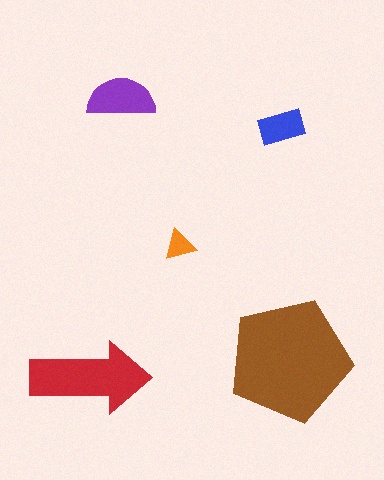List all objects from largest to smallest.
The brown pentagon, the red arrow, the purple semicircle, the blue rectangle, the orange triangle.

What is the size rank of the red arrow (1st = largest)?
2nd.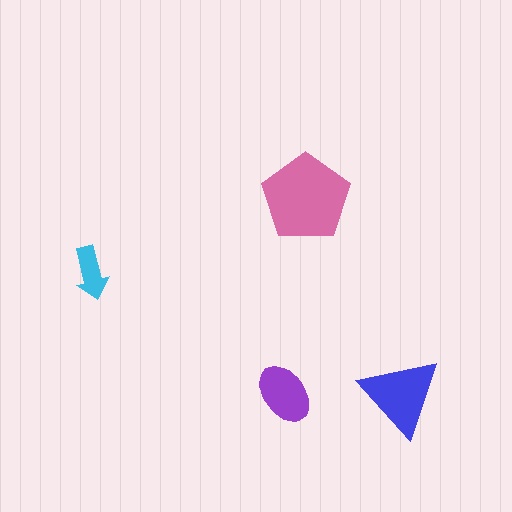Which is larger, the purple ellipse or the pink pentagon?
The pink pentagon.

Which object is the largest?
The pink pentagon.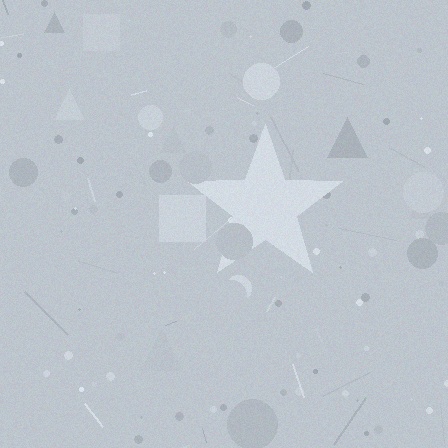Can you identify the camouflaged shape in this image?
The camouflaged shape is a star.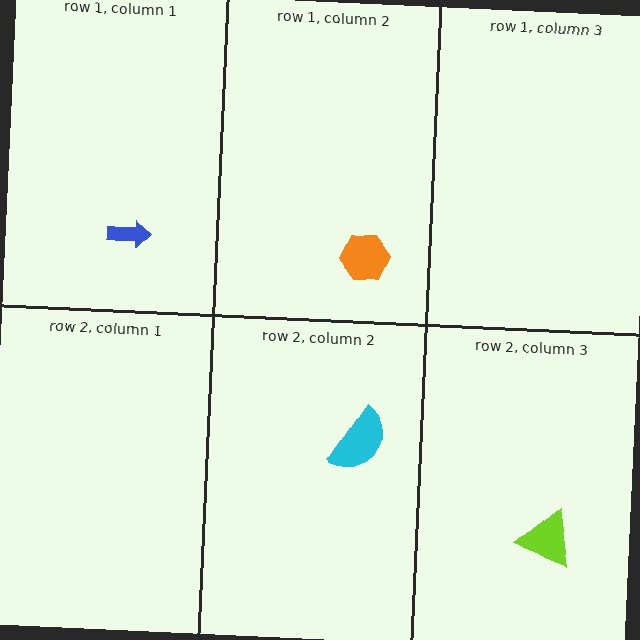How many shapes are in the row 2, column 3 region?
1.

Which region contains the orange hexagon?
The row 1, column 2 region.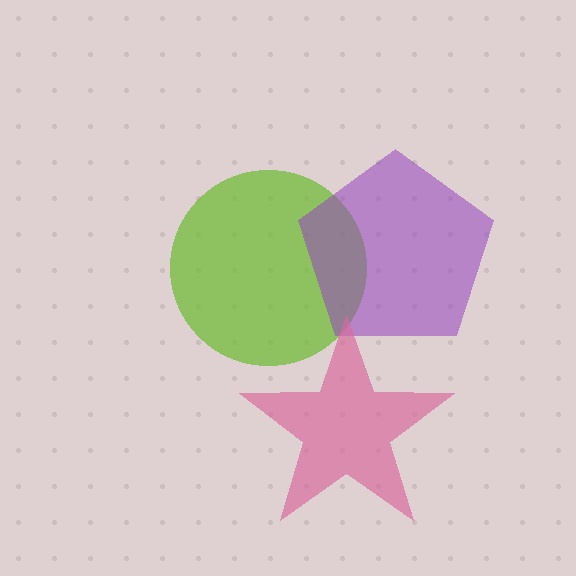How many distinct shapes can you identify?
There are 3 distinct shapes: a lime circle, a purple pentagon, a pink star.